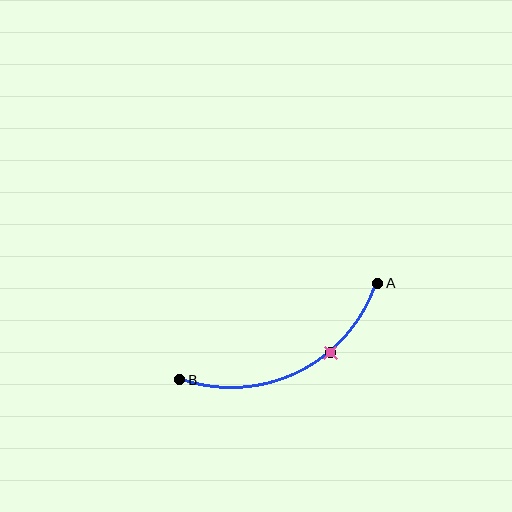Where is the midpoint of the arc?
The arc midpoint is the point on the curve farthest from the straight line joining A and B. It sits below that line.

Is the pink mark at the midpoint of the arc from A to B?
No. The pink mark lies on the arc but is closer to endpoint A. The arc midpoint would be at the point on the curve equidistant along the arc from both A and B.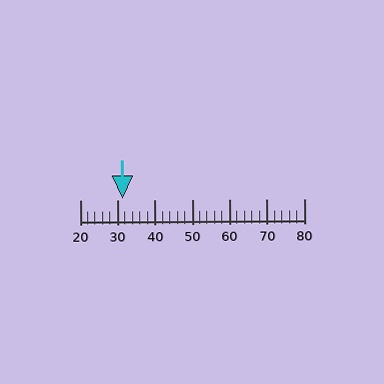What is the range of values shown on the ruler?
The ruler shows values from 20 to 80.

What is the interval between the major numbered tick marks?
The major tick marks are spaced 10 units apart.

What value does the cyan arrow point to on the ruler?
The cyan arrow points to approximately 32.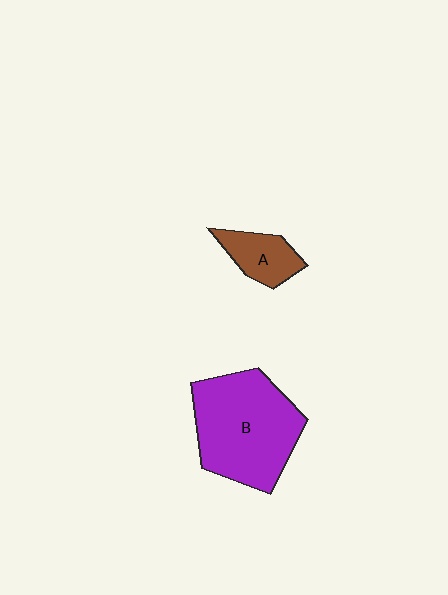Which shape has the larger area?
Shape B (purple).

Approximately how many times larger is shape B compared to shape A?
Approximately 3.1 times.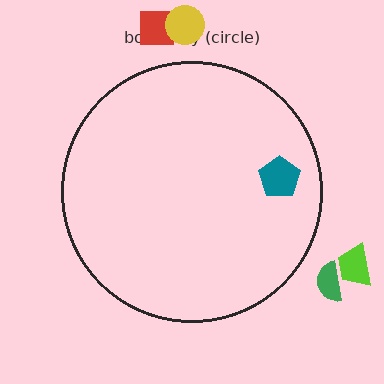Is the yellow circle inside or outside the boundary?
Outside.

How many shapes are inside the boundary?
1 inside, 4 outside.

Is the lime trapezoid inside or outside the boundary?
Outside.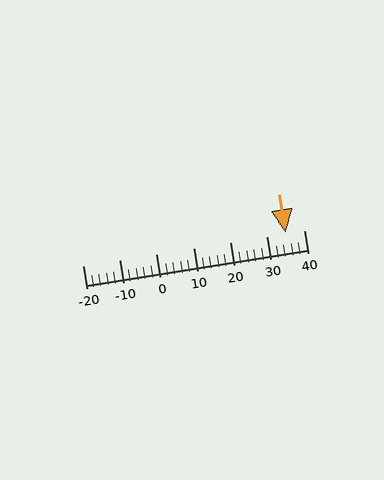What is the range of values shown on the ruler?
The ruler shows values from -20 to 40.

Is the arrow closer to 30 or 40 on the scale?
The arrow is closer to 40.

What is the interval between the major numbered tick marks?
The major tick marks are spaced 10 units apart.